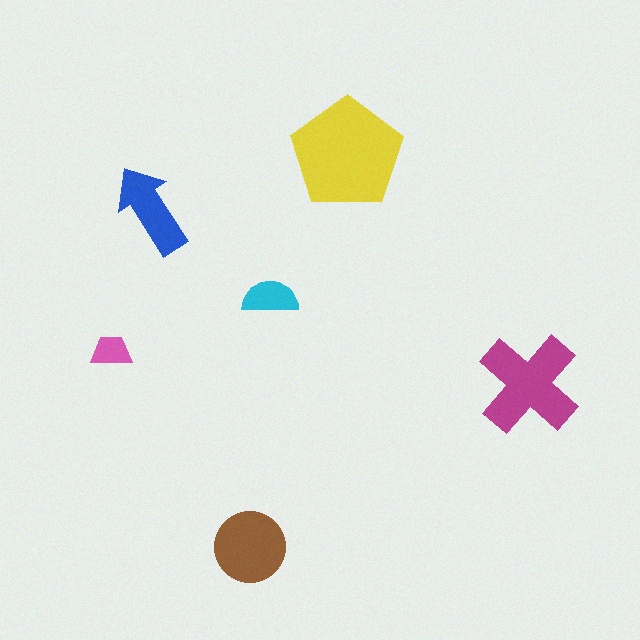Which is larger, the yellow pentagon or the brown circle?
The yellow pentagon.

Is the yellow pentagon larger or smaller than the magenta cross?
Larger.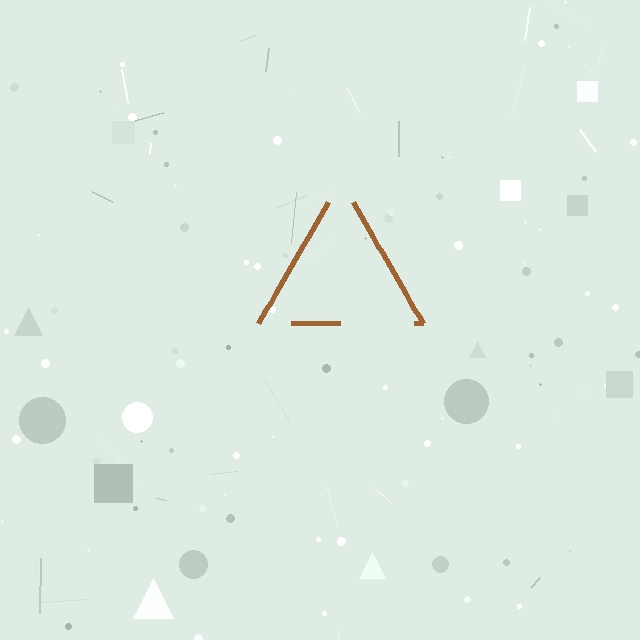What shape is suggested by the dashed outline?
The dashed outline suggests a triangle.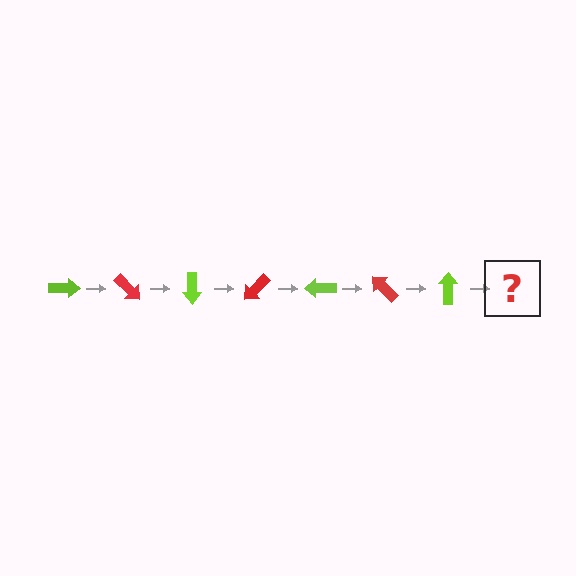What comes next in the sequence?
The next element should be a red arrow, rotated 315 degrees from the start.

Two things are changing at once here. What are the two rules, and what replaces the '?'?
The two rules are that it rotates 45 degrees each step and the color cycles through lime and red. The '?' should be a red arrow, rotated 315 degrees from the start.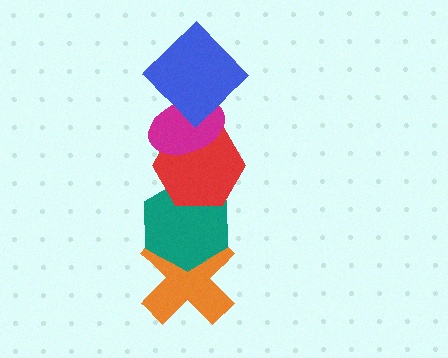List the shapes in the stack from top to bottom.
From top to bottom: the blue diamond, the magenta ellipse, the red hexagon, the teal hexagon, the orange cross.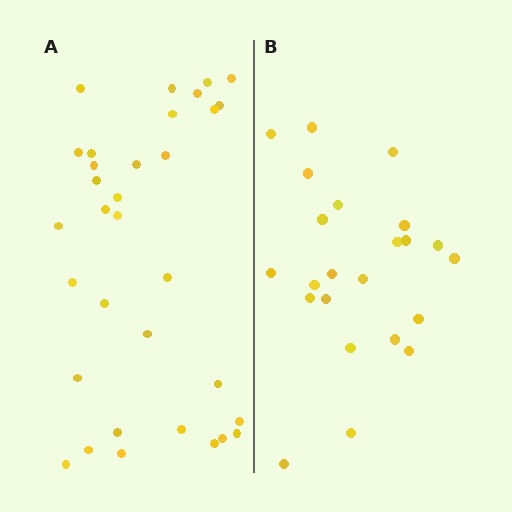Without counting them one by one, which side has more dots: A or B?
Region A (the left region) has more dots.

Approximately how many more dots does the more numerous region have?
Region A has roughly 10 or so more dots than region B.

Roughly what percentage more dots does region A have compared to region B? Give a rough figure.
About 45% more.